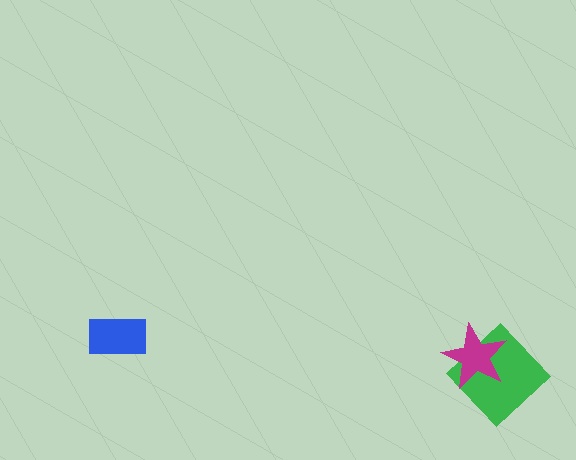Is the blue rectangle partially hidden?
No, no other shape covers it.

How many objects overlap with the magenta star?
1 object overlaps with the magenta star.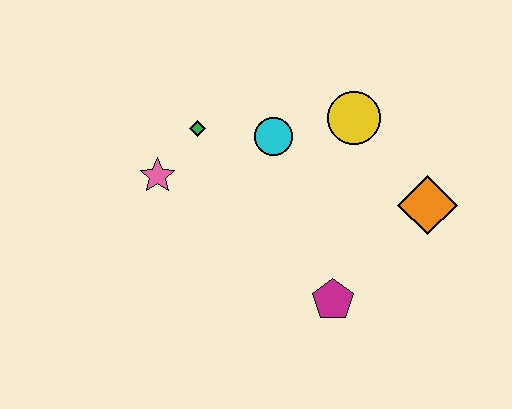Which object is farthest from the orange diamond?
The pink star is farthest from the orange diamond.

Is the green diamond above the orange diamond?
Yes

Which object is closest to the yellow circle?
The cyan circle is closest to the yellow circle.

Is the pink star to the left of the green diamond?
Yes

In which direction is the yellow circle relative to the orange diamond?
The yellow circle is above the orange diamond.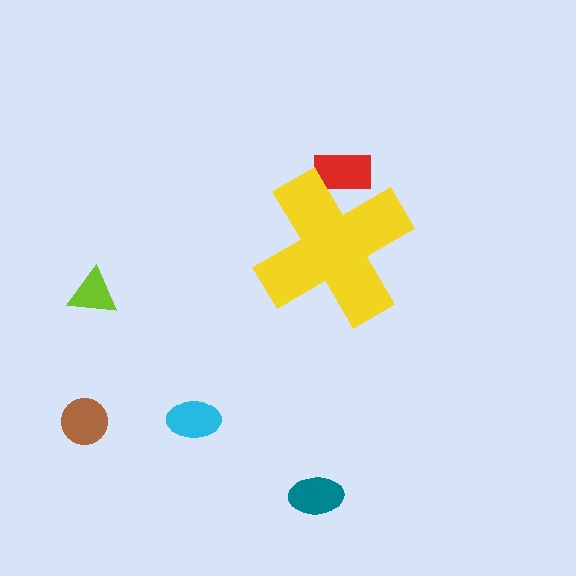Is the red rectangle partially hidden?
Yes, the red rectangle is partially hidden behind the yellow cross.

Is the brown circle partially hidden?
No, the brown circle is fully visible.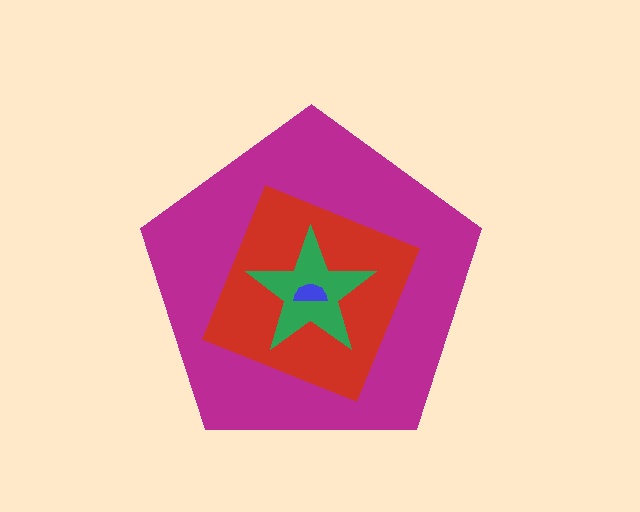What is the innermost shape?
The blue semicircle.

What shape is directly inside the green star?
The blue semicircle.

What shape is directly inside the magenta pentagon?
The red square.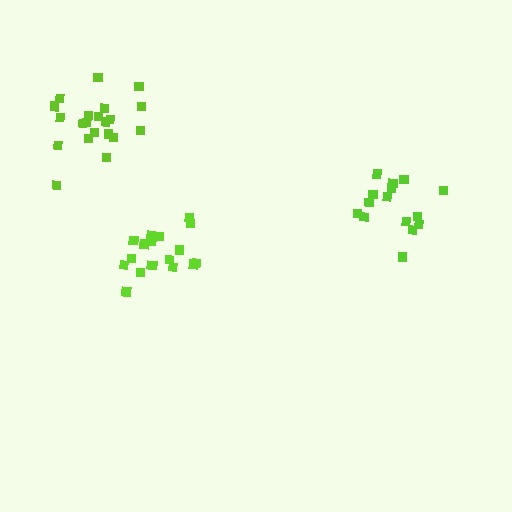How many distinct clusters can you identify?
There are 3 distinct clusters.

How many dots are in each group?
Group 1: 21 dots, Group 2: 19 dots, Group 3: 15 dots (55 total).